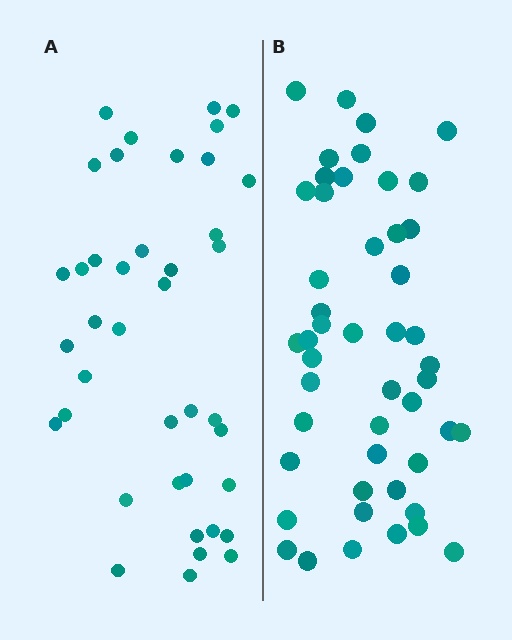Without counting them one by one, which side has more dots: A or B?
Region B (the right region) has more dots.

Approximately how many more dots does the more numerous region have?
Region B has roughly 8 or so more dots than region A.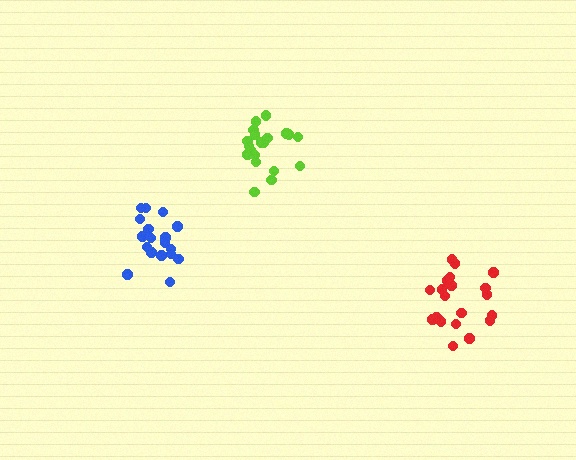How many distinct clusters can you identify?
There are 3 distinct clusters.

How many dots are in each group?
Group 1: 20 dots, Group 2: 20 dots, Group 3: 19 dots (59 total).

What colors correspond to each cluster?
The clusters are colored: red, lime, blue.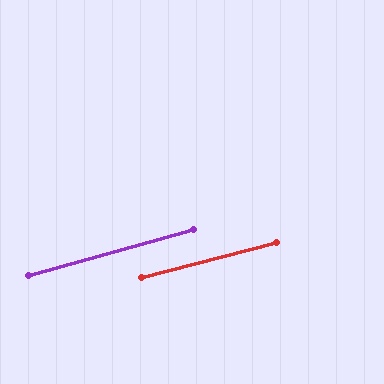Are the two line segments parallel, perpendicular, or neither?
Parallel — their directions differ by only 0.9°.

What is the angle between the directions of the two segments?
Approximately 1 degree.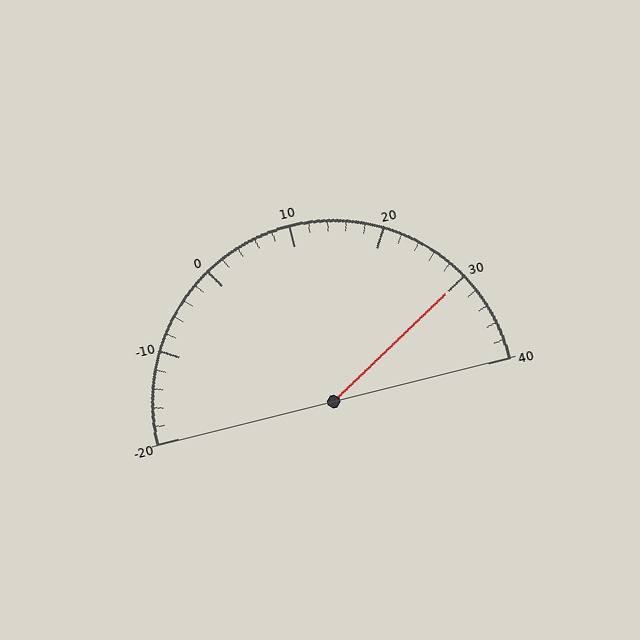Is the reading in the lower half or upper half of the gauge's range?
The reading is in the upper half of the range (-20 to 40).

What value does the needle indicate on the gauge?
The needle indicates approximately 30.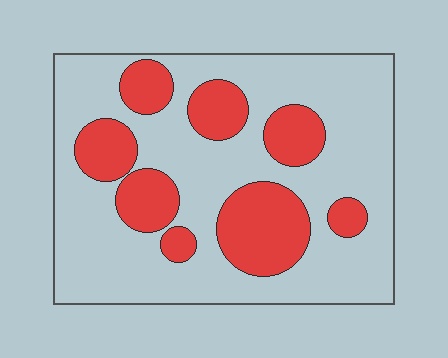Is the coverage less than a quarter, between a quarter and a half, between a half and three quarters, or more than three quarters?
Between a quarter and a half.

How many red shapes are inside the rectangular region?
8.